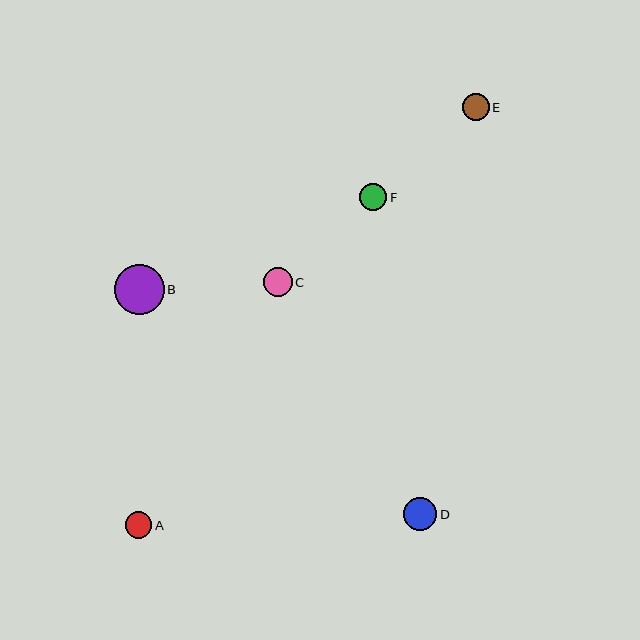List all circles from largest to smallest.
From largest to smallest: B, D, C, F, E, A.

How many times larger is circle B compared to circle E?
Circle B is approximately 1.9 times the size of circle E.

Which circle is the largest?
Circle B is the largest with a size of approximately 50 pixels.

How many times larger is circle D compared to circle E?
Circle D is approximately 1.2 times the size of circle E.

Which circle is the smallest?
Circle A is the smallest with a size of approximately 26 pixels.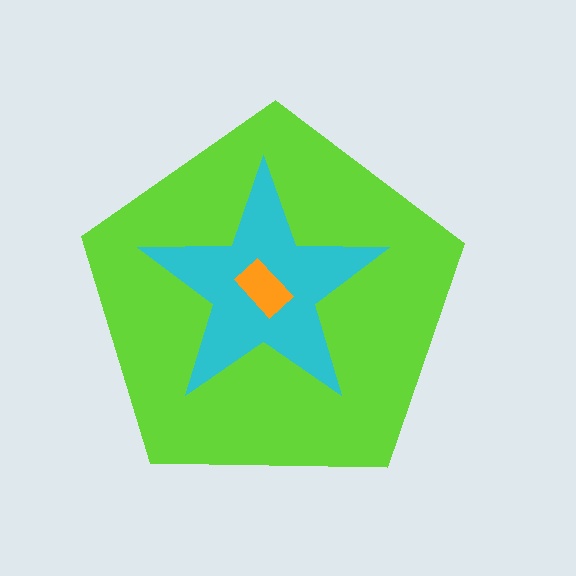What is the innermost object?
The orange rectangle.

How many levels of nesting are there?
3.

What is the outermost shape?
The lime pentagon.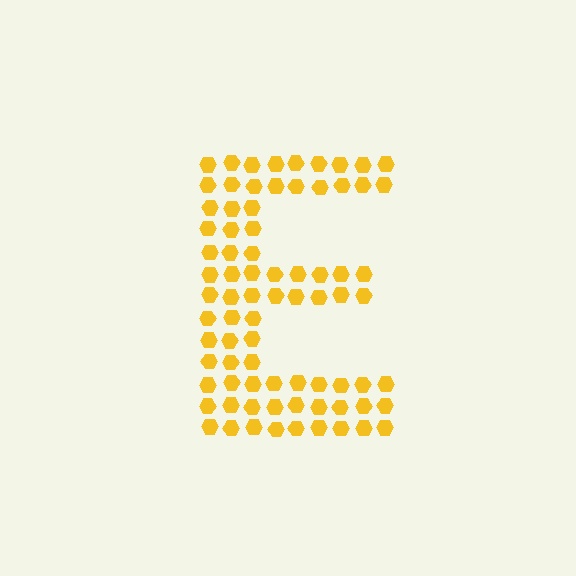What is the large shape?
The large shape is the letter E.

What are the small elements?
The small elements are hexagons.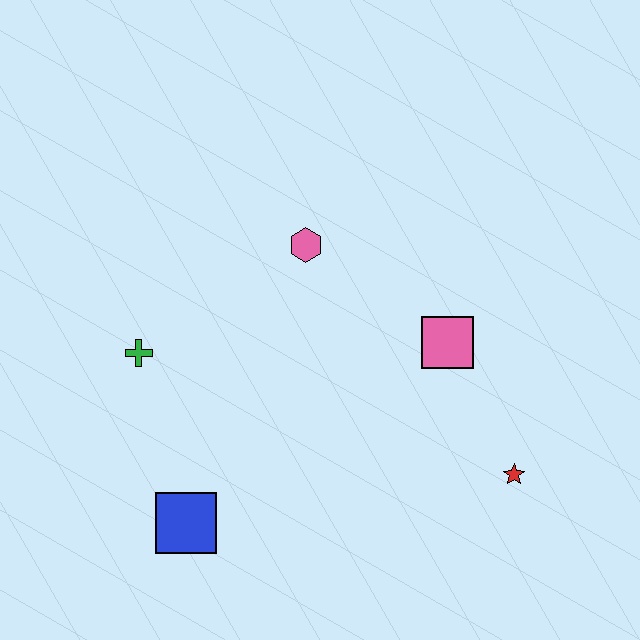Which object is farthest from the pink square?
The blue square is farthest from the pink square.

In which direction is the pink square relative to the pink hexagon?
The pink square is to the right of the pink hexagon.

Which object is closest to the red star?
The pink square is closest to the red star.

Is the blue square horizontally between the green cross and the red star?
Yes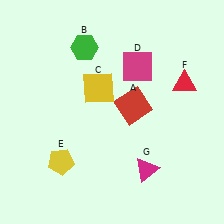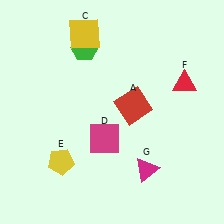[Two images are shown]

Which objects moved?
The objects that moved are: the yellow square (C), the magenta square (D).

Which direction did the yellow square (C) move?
The yellow square (C) moved up.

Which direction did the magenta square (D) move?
The magenta square (D) moved down.